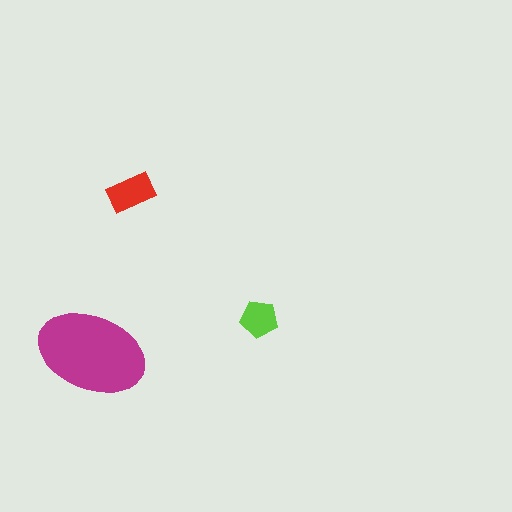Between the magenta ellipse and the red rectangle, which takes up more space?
The magenta ellipse.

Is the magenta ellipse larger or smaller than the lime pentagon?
Larger.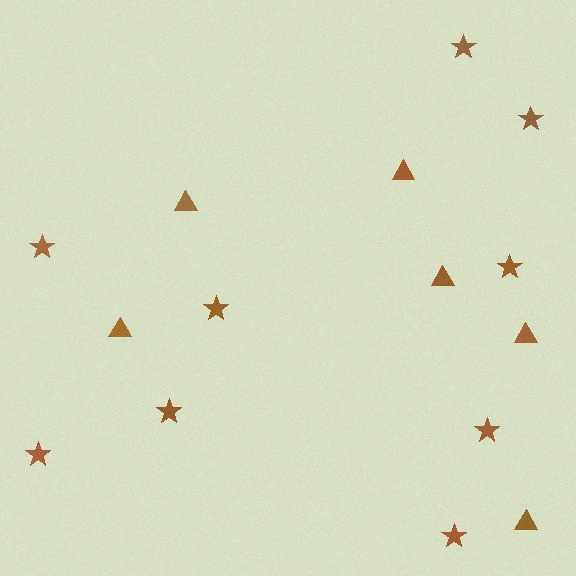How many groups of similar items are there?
There are 2 groups: one group of triangles (6) and one group of stars (9).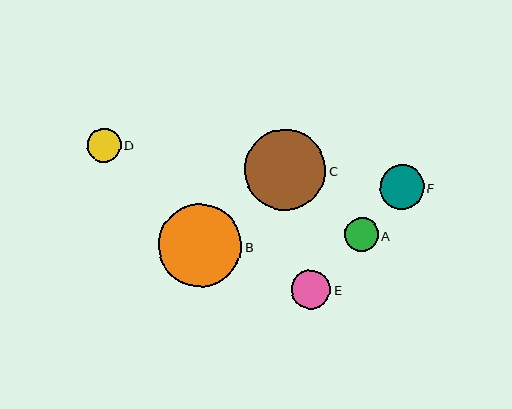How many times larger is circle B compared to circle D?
Circle B is approximately 2.4 times the size of circle D.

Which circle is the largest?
Circle B is the largest with a size of approximately 83 pixels.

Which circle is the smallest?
Circle A is the smallest with a size of approximately 34 pixels.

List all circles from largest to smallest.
From largest to smallest: B, C, F, E, D, A.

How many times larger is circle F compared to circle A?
Circle F is approximately 1.3 times the size of circle A.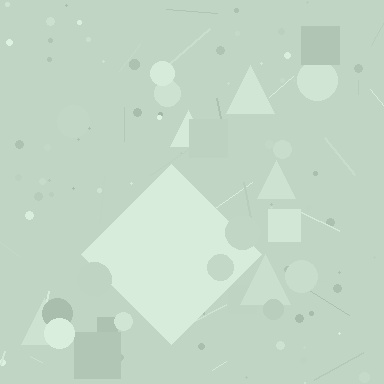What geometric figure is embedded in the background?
A diamond is embedded in the background.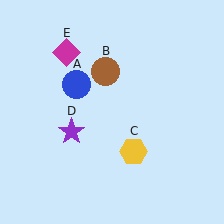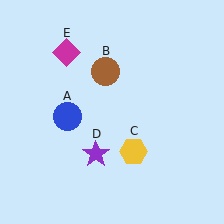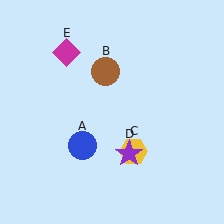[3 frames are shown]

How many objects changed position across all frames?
2 objects changed position: blue circle (object A), purple star (object D).